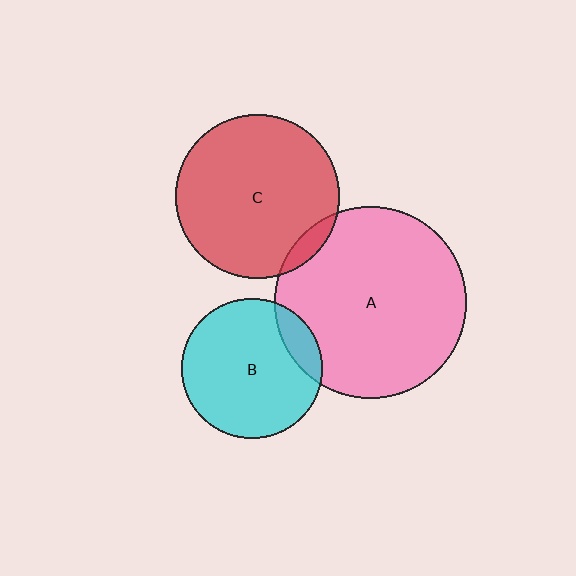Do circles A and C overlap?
Yes.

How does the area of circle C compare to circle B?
Approximately 1.4 times.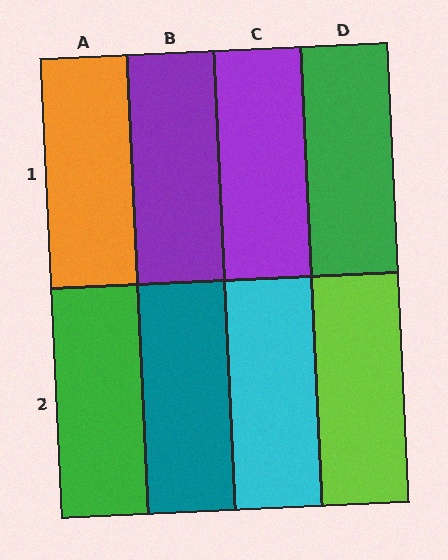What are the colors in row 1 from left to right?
Orange, purple, purple, green.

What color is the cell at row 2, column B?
Teal.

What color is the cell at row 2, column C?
Cyan.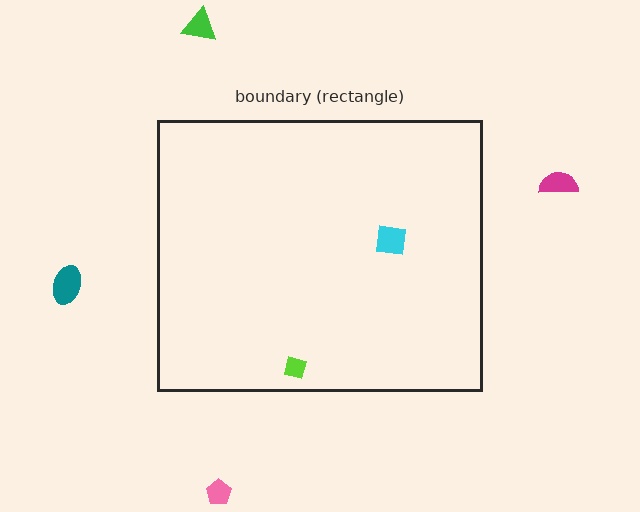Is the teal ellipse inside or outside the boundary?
Outside.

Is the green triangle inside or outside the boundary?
Outside.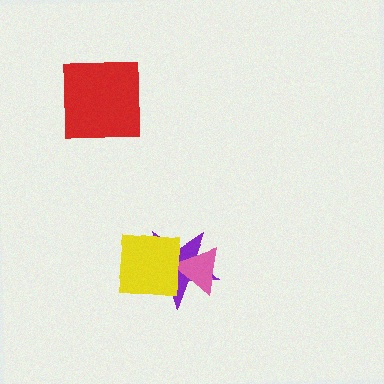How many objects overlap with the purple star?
2 objects overlap with the purple star.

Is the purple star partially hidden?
Yes, it is partially covered by another shape.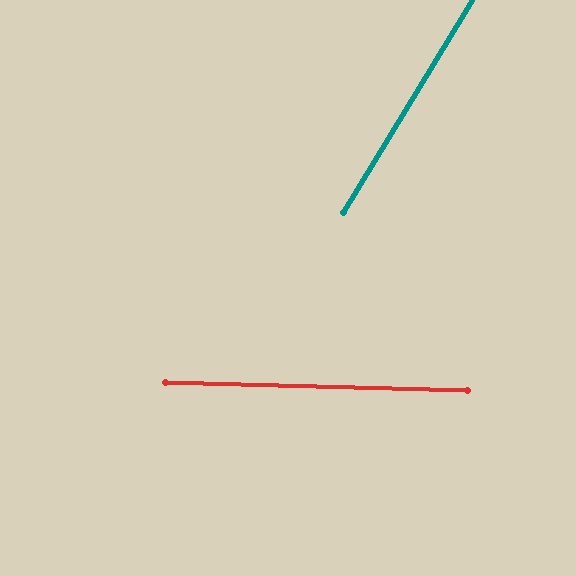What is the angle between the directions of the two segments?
Approximately 60 degrees.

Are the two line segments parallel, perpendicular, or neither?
Neither parallel nor perpendicular — they differ by about 60°.